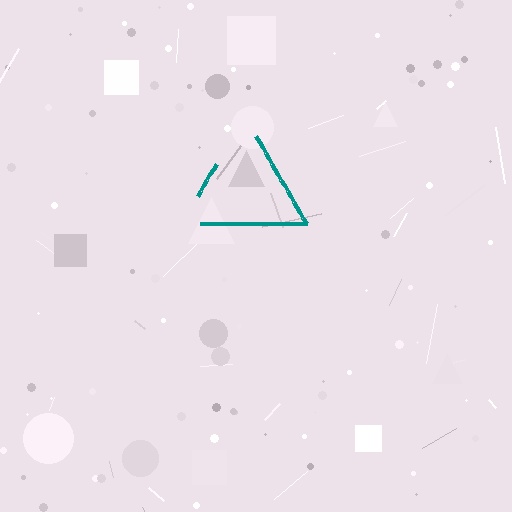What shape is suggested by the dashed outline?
The dashed outline suggests a triangle.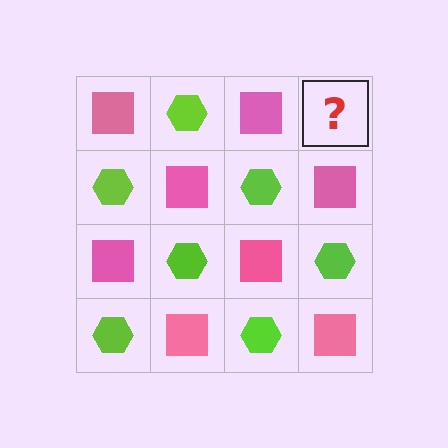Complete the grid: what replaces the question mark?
The question mark should be replaced with a lime hexagon.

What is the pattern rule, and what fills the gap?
The rule is that it alternates pink square and lime hexagon in a checkerboard pattern. The gap should be filled with a lime hexagon.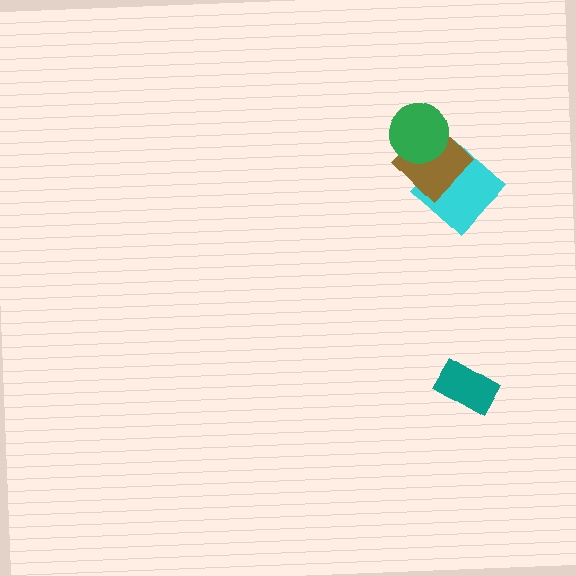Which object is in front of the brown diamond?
The green circle is in front of the brown diamond.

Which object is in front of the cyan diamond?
The brown diamond is in front of the cyan diamond.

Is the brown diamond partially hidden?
Yes, it is partially covered by another shape.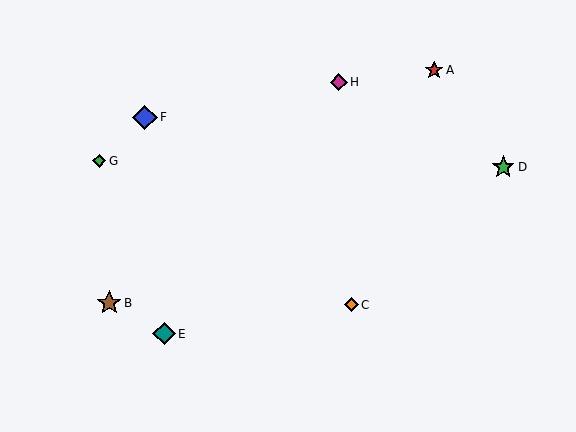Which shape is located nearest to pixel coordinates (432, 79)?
The red star (labeled A) at (434, 70) is nearest to that location.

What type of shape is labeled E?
Shape E is a teal diamond.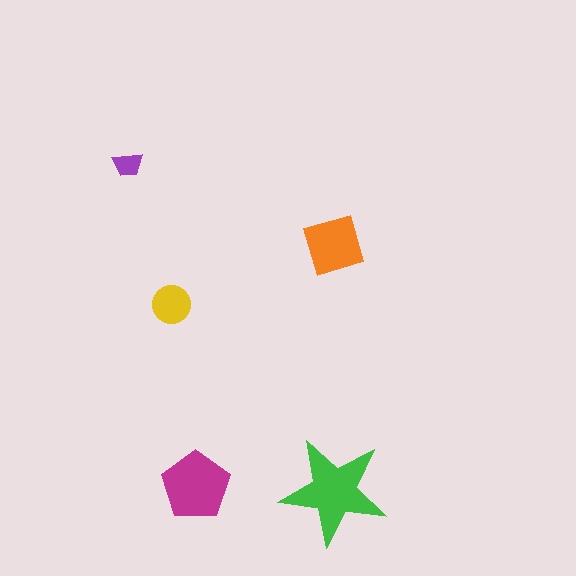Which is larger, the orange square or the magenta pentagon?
The magenta pentagon.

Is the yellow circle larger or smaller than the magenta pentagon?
Smaller.